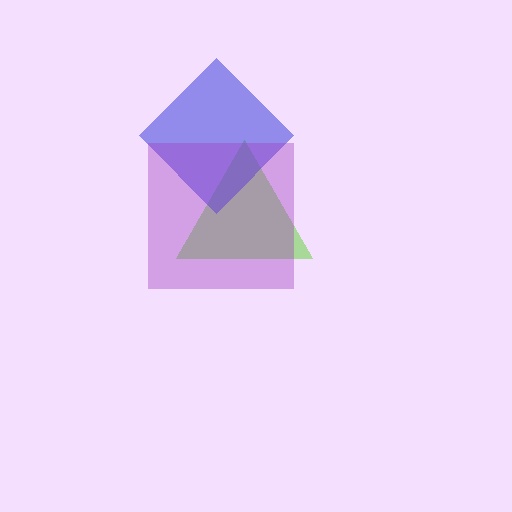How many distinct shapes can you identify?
There are 3 distinct shapes: a lime triangle, a blue diamond, a purple square.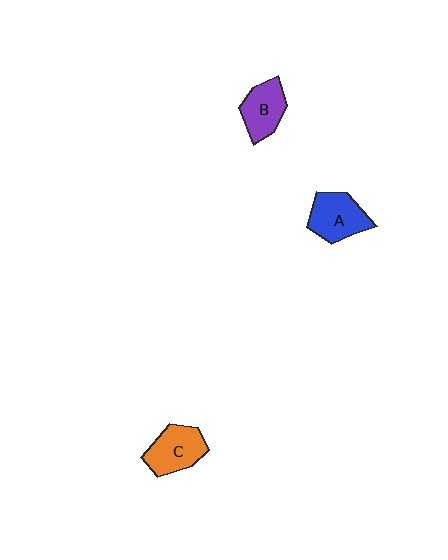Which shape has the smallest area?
Shape B (purple).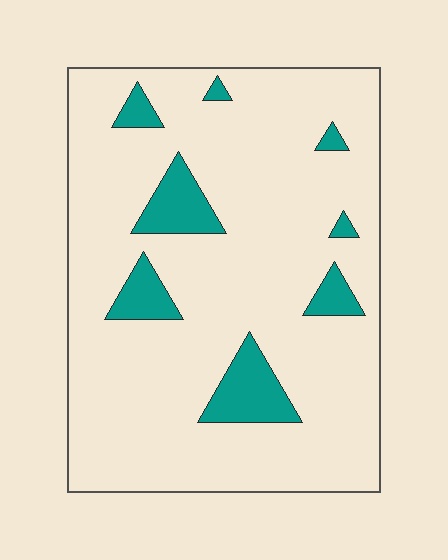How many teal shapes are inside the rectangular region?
8.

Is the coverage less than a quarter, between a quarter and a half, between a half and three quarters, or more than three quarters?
Less than a quarter.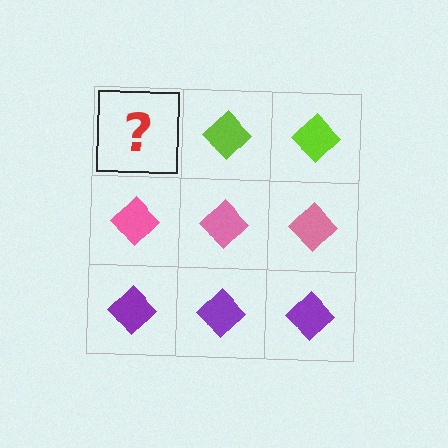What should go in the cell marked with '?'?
The missing cell should contain a lime diamond.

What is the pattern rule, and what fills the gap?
The rule is that each row has a consistent color. The gap should be filled with a lime diamond.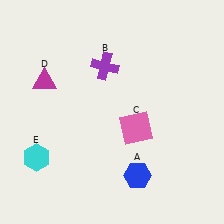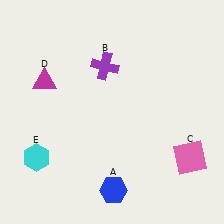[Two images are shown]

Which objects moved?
The objects that moved are: the blue hexagon (A), the pink square (C).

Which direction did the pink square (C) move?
The pink square (C) moved right.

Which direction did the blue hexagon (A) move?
The blue hexagon (A) moved left.